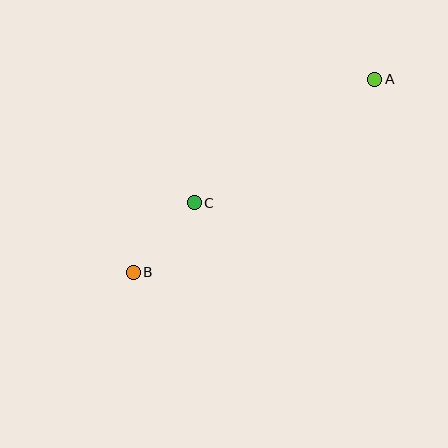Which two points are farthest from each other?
Points A and B are farthest from each other.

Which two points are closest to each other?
Points B and C are closest to each other.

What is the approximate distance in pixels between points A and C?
The distance between A and C is approximately 219 pixels.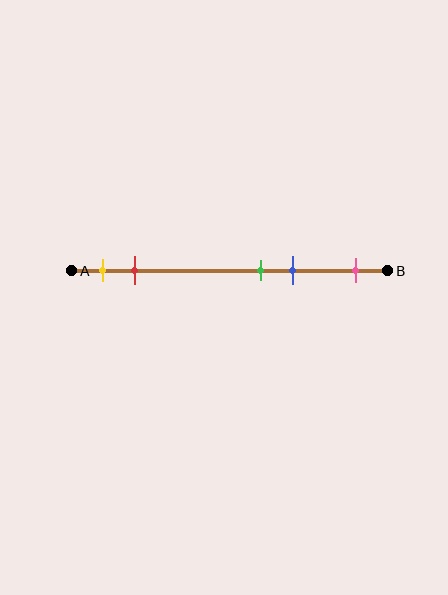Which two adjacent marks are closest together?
The green and blue marks are the closest adjacent pair.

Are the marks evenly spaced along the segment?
No, the marks are not evenly spaced.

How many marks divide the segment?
There are 5 marks dividing the segment.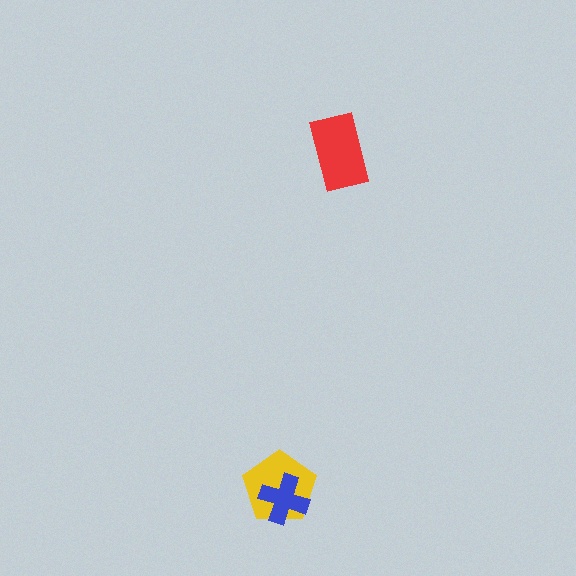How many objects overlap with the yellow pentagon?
1 object overlaps with the yellow pentagon.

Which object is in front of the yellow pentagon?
The blue cross is in front of the yellow pentagon.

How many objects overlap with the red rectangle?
0 objects overlap with the red rectangle.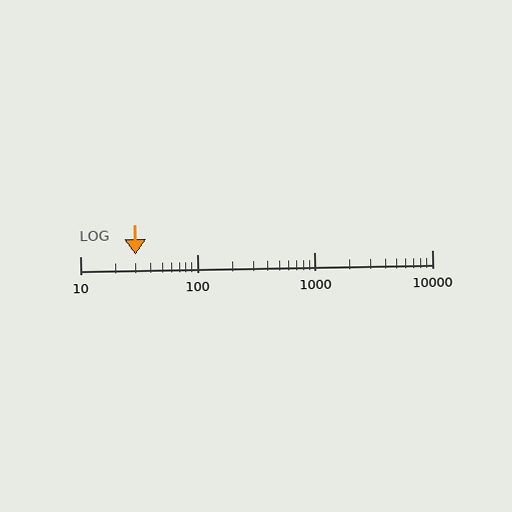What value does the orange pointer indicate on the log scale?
The pointer indicates approximately 30.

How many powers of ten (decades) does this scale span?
The scale spans 3 decades, from 10 to 10000.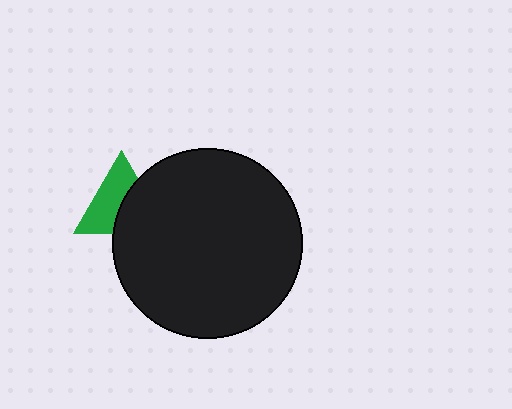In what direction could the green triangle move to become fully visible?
The green triangle could move left. That would shift it out from behind the black circle entirely.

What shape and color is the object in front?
The object in front is a black circle.